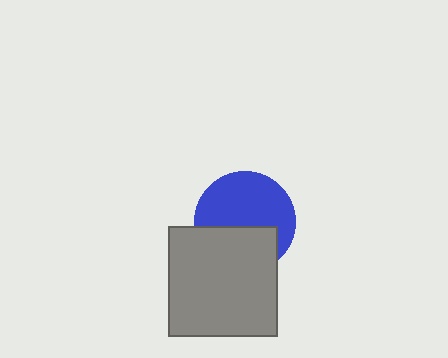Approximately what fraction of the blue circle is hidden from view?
Roughly 40% of the blue circle is hidden behind the gray square.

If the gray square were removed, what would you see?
You would see the complete blue circle.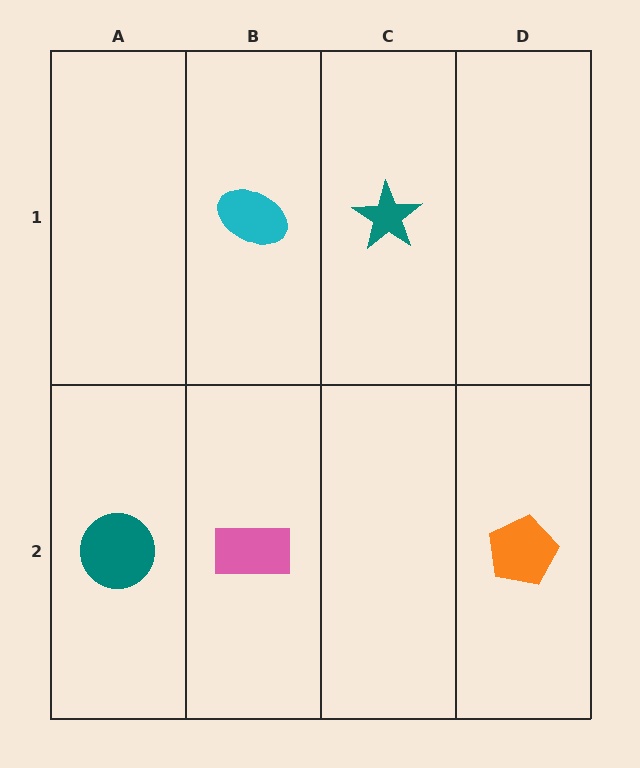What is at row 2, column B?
A pink rectangle.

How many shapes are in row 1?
2 shapes.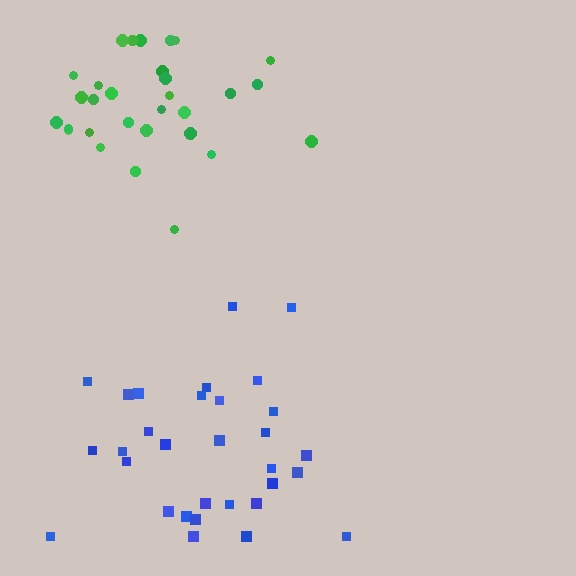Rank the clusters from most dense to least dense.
green, blue.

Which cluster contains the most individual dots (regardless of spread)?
Blue (31).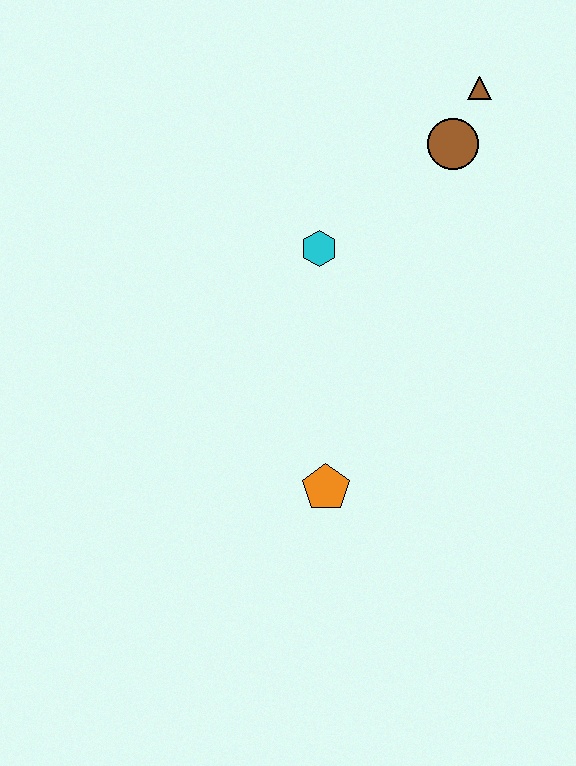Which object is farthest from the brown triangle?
The orange pentagon is farthest from the brown triangle.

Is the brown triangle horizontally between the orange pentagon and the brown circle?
No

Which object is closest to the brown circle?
The brown triangle is closest to the brown circle.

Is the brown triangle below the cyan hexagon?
No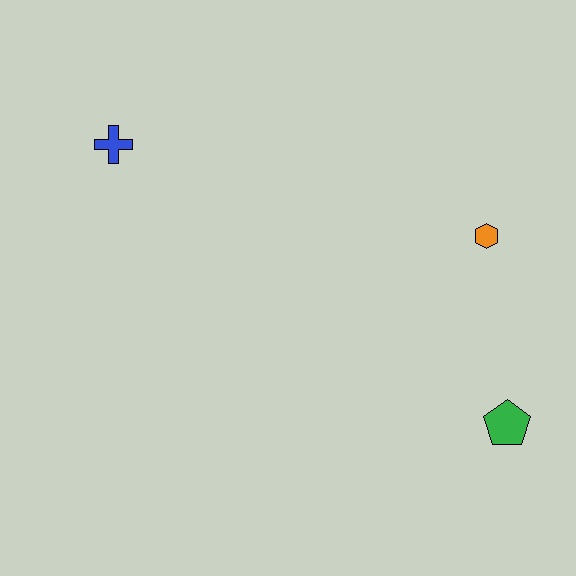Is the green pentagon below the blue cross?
Yes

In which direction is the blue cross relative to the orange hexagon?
The blue cross is to the left of the orange hexagon.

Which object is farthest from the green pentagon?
The blue cross is farthest from the green pentagon.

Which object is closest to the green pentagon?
The orange hexagon is closest to the green pentagon.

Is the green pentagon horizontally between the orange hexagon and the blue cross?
No